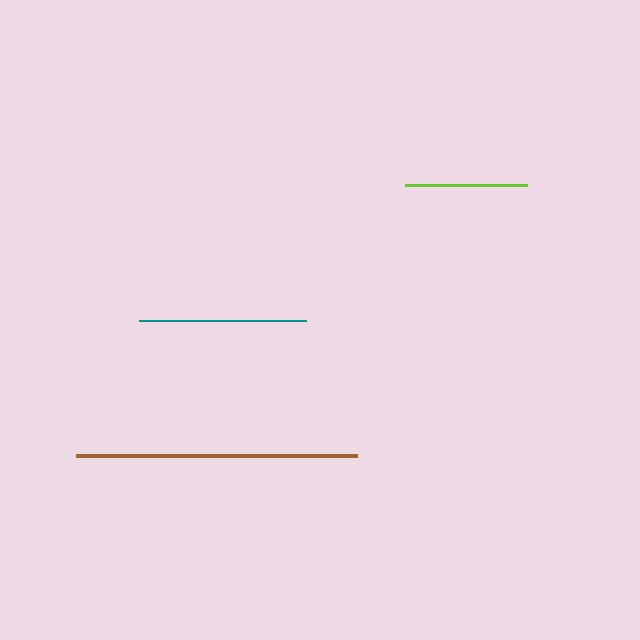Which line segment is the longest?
The brown line is the longest at approximately 281 pixels.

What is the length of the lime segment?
The lime segment is approximately 122 pixels long.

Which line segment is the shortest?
The lime line is the shortest at approximately 122 pixels.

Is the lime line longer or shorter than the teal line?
The teal line is longer than the lime line.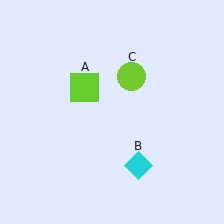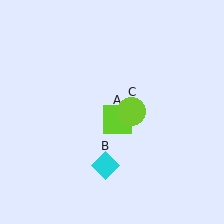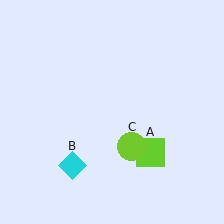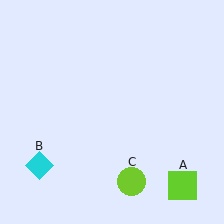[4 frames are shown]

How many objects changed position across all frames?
3 objects changed position: lime square (object A), cyan diamond (object B), lime circle (object C).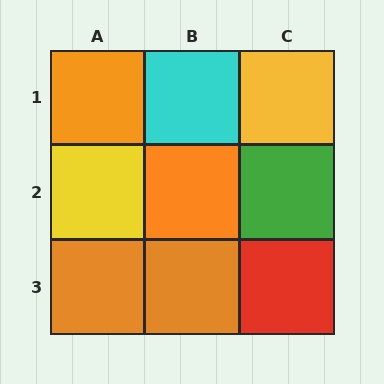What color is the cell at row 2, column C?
Green.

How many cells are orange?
4 cells are orange.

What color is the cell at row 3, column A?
Orange.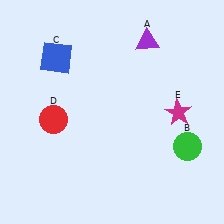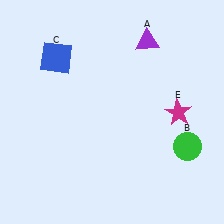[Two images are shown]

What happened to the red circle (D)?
The red circle (D) was removed in Image 2. It was in the bottom-left area of Image 1.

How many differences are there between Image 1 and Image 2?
There is 1 difference between the two images.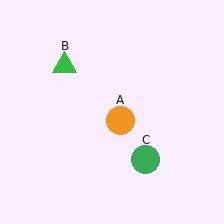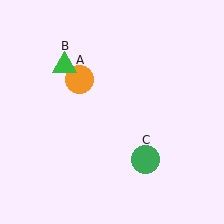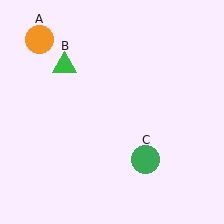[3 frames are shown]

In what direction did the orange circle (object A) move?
The orange circle (object A) moved up and to the left.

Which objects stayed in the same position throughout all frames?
Green triangle (object B) and green circle (object C) remained stationary.